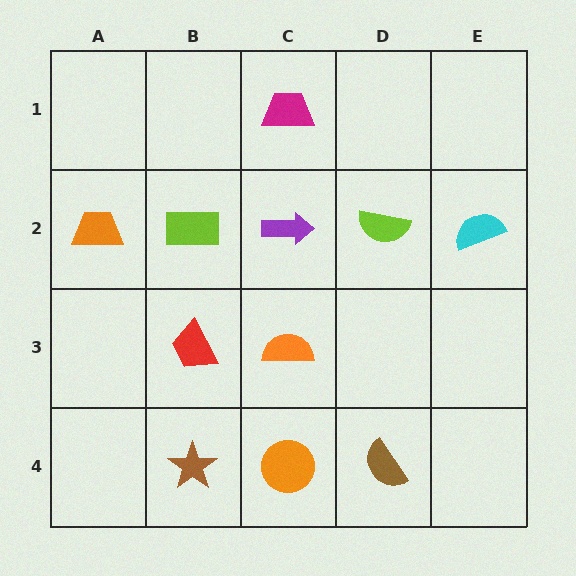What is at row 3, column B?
A red trapezoid.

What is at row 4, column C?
An orange circle.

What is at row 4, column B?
A brown star.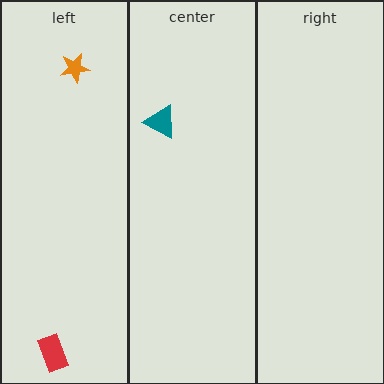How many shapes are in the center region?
1.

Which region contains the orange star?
The left region.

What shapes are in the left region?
The orange star, the red rectangle.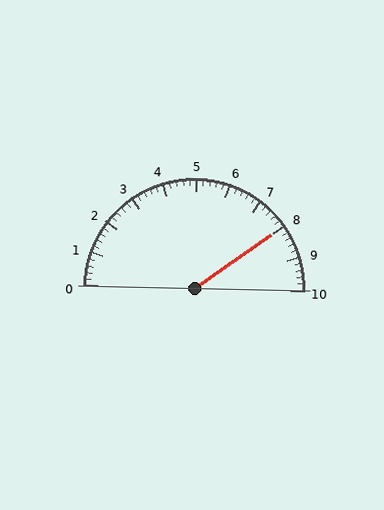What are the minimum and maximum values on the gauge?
The gauge ranges from 0 to 10.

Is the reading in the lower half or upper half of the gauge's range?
The reading is in the upper half of the range (0 to 10).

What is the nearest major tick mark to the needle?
The nearest major tick mark is 8.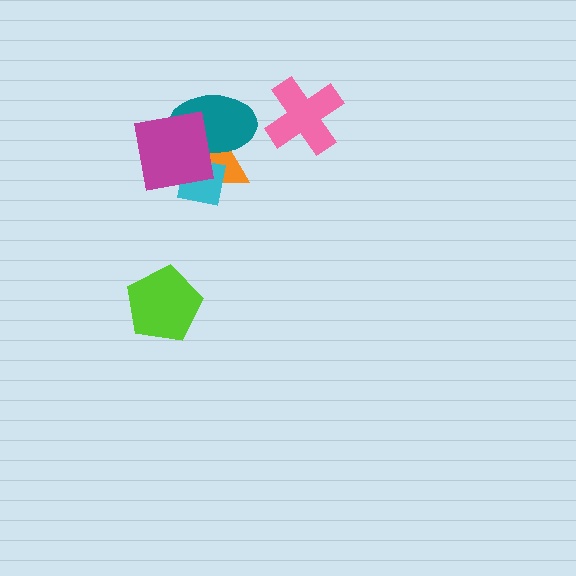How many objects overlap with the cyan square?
3 objects overlap with the cyan square.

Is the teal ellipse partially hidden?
Yes, it is partially covered by another shape.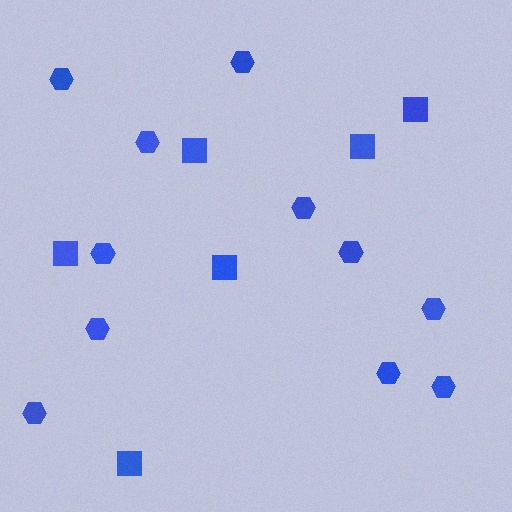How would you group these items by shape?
There are 2 groups: one group of squares (6) and one group of hexagons (11).